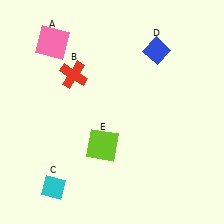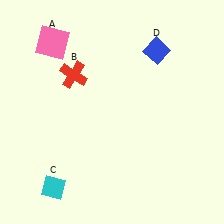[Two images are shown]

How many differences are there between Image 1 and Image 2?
There is 1 difference between the two images.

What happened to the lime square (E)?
The lime square (E) was removed in Image 2. It was in the bottom-left area of Image 1.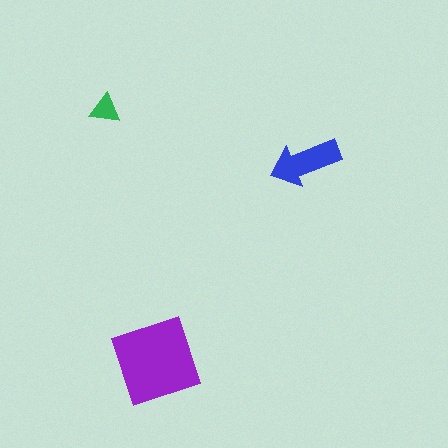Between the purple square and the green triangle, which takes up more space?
The purple square.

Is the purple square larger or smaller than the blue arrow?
Larger.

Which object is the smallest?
The green triangle.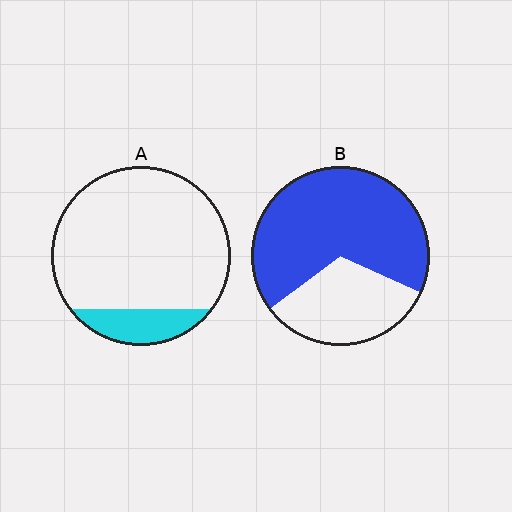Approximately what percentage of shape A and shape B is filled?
A is approximately 15% and B is approximately 65%.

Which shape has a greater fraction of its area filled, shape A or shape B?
Shape B.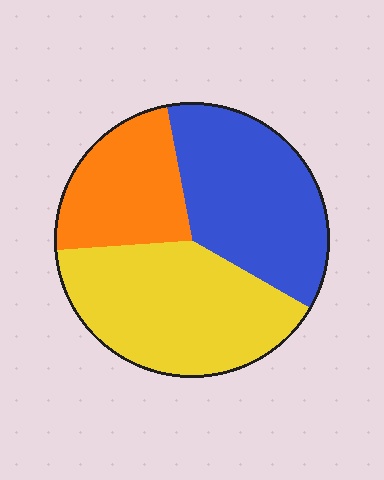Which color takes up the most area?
Yellow, at roughly 40%.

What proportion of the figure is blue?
Blue takes up between a quarter and a half of the figure.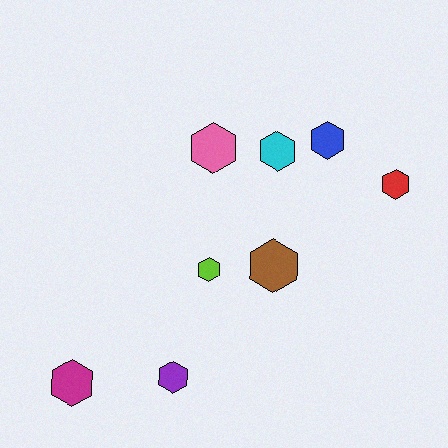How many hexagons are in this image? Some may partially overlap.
There are 8 hexagons.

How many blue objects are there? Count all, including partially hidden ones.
There is 1 blue object.